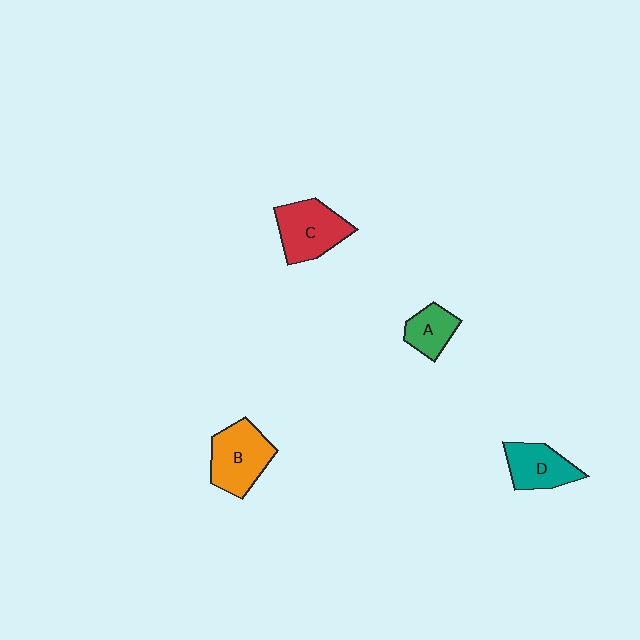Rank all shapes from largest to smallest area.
From largest to smallest: B (orange), C (red), D (teal), A (green).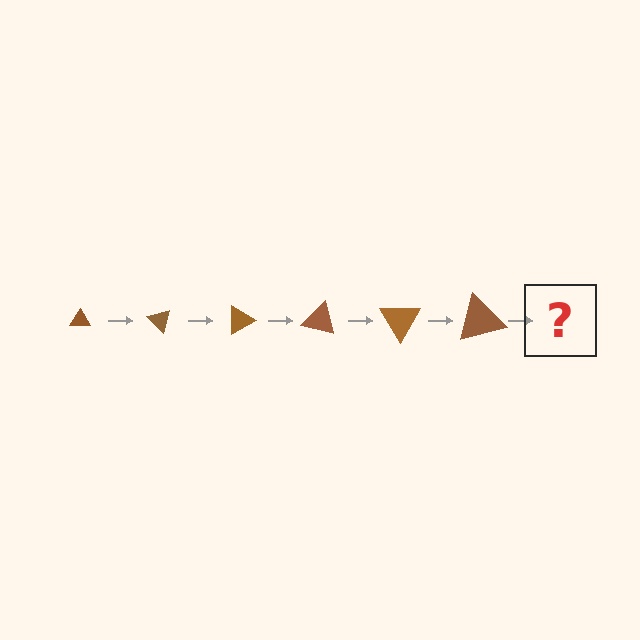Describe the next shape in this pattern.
It should be a triangle, larger than the previous one and rotated 270 degrees from the start.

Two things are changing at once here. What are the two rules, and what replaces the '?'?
The two rules are that the triangle grows larger each step and it rotates 45 degrees each step. The '?' should be a triangle, larger than the previous one and rotated 270 degrees from the start.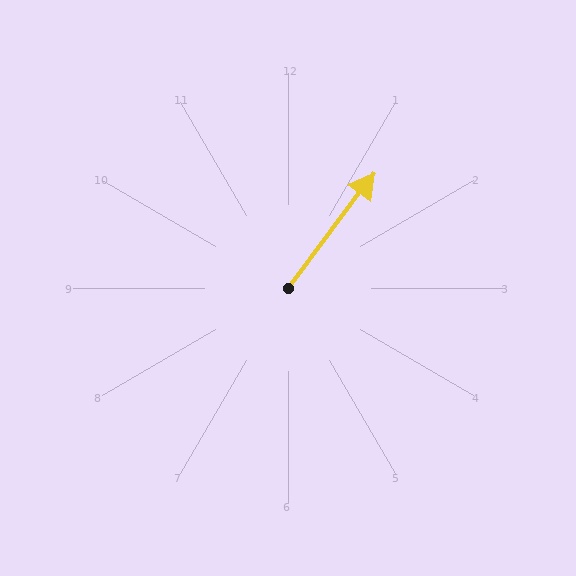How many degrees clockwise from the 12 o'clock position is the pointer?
Approximately 37 degrees.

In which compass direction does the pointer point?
Northeast.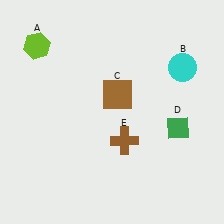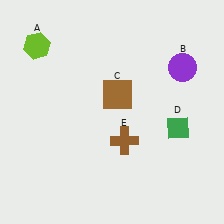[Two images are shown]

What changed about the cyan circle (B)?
In Image 1, B is cyan. In Image 2, it changed to purple.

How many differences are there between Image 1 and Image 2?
There is 1 difference between the two images.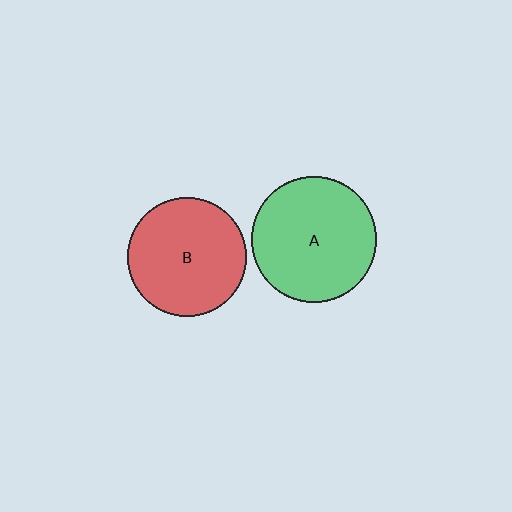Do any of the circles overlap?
No, none of the circles overlap.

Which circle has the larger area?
Circle A (green).